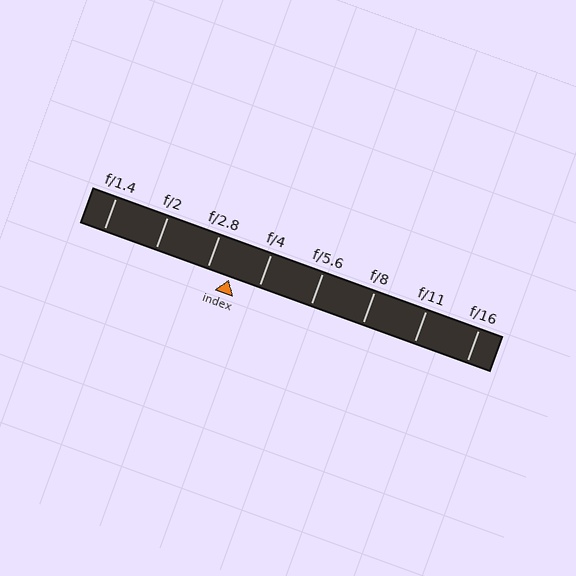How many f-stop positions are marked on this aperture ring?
There are 8 f-stop positions marked.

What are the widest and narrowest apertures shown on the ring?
The widest aperture shown is f/1.4 and the narrowest is f/16.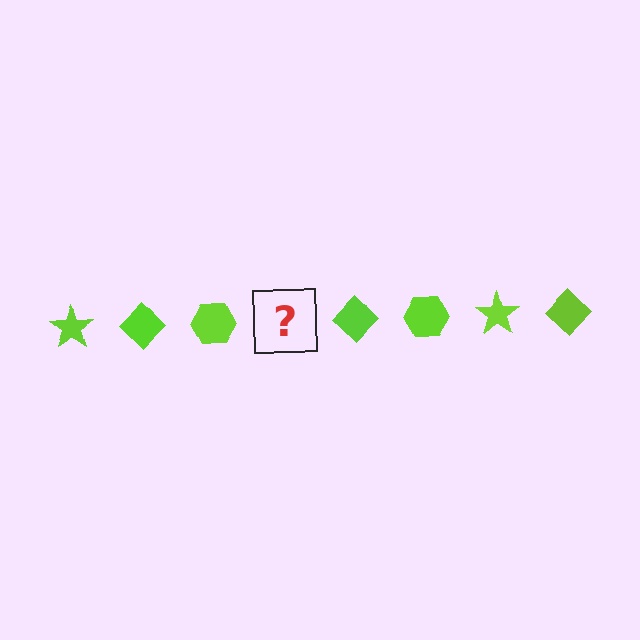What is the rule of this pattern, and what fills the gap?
The rule is that the pattern cycles through star, diamond, hexagon shapes in lime. The gap should be filled with a lime star.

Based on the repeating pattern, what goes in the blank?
The blank should be a lime star.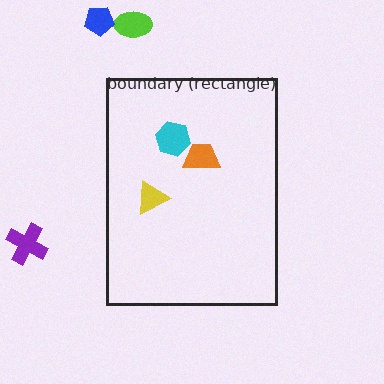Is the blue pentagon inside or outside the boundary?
Outside.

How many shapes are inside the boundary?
3 inside, 3 outside.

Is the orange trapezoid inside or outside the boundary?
Inside.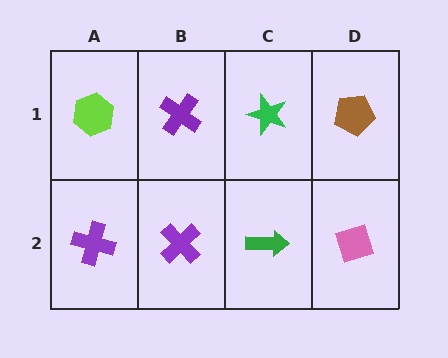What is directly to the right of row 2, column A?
A purple cross.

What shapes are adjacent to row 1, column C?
A green arrow (row 2, column C), a purple cross (row 1, column B), a brown pentagon (row 1, column D).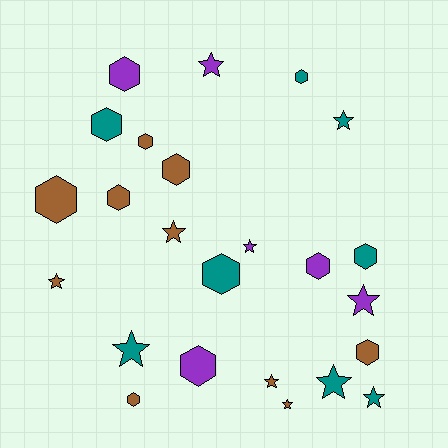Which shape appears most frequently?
Hexagon, with 13 objects.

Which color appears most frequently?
Brown, with 10 objects.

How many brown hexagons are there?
There are 6 brown hexagons.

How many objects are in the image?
There are 24 objects.